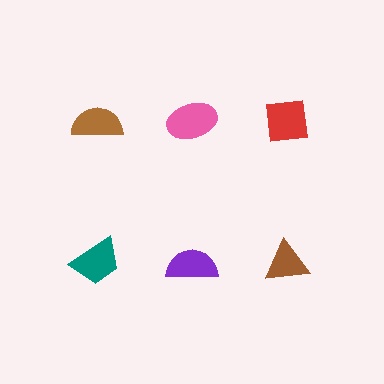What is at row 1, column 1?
A brown semicircle.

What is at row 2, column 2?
A purple semicircle.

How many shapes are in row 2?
3 shapes.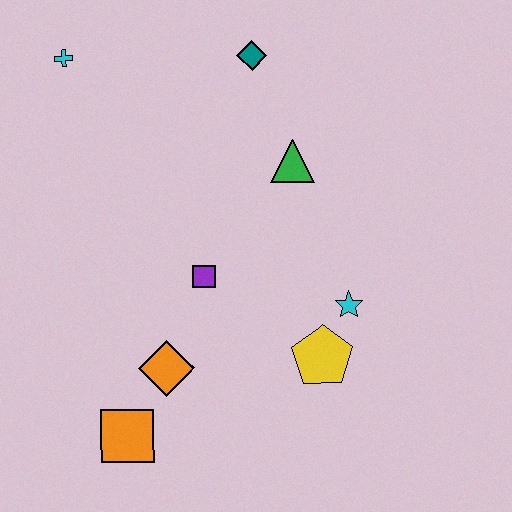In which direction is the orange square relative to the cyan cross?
The orange square is below the cyan cross.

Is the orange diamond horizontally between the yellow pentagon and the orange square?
Yes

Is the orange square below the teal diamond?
Yes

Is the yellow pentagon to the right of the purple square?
Yes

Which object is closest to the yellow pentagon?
The cyan star is closest to the yellow pentagon.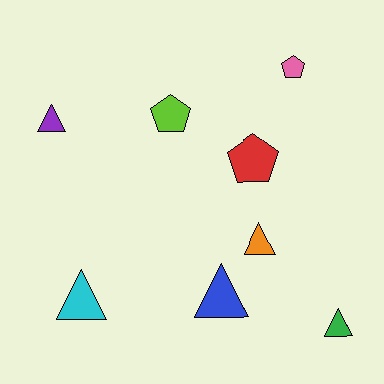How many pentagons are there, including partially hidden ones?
There are 3 pentagons.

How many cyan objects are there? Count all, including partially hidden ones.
There is 1 cyan object.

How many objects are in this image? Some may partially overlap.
There are 8 objects.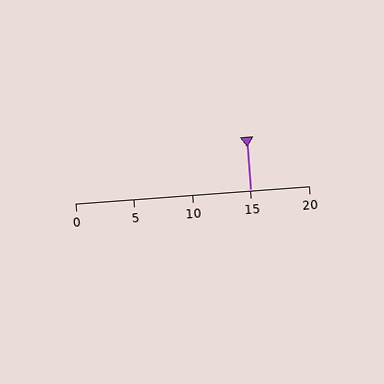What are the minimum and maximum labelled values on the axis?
The axis runs from 0 to 20.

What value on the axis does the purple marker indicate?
The marker indicates approximately 15.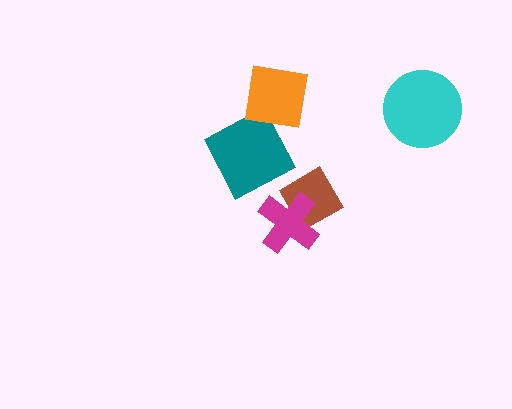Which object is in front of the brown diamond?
The magenta cross is in front of the brown diamond.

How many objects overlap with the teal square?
0 objects overlap with the teal square.